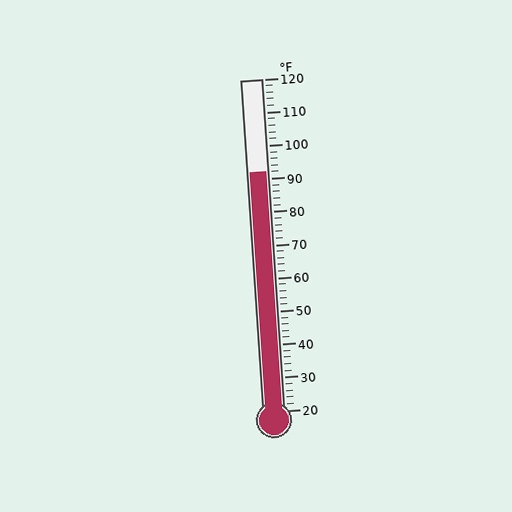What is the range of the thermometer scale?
The thermometer scale ranges from 20°F to 120°F.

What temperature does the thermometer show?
The thermometer shows approximately 92°F.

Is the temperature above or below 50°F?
The temperature is above 50°F.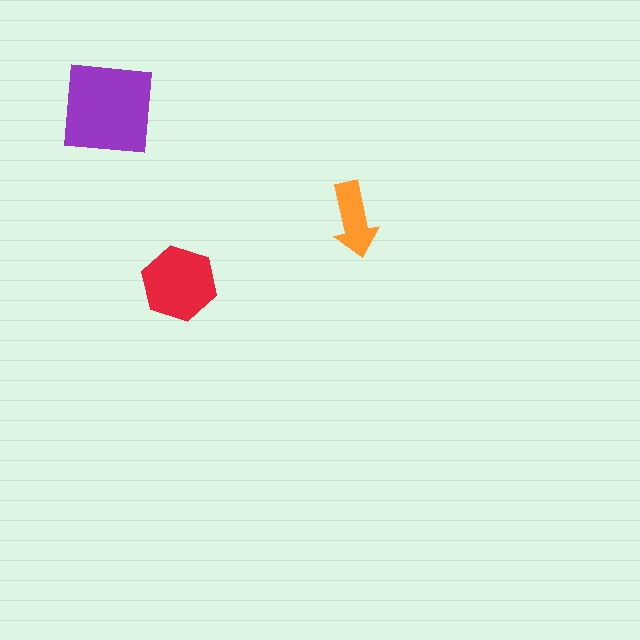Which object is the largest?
The purple square.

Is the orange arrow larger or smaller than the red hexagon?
Smaller.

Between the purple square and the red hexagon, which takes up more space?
The purple square.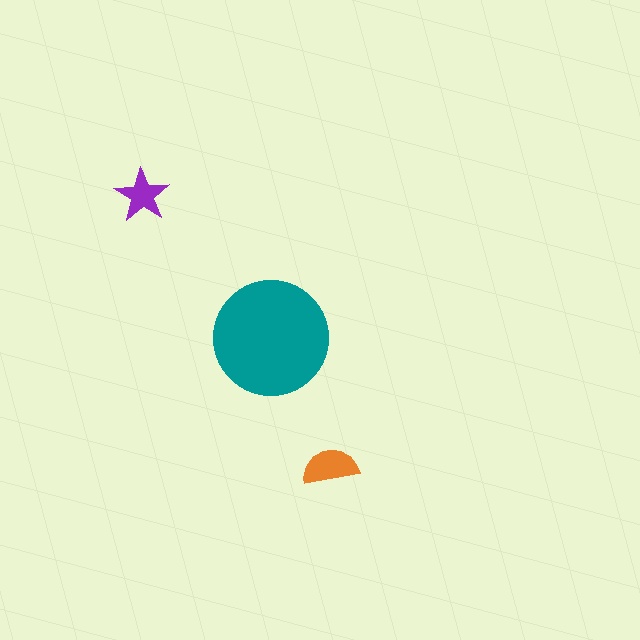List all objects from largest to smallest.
The teal circle, the orange semicircle, the purple star.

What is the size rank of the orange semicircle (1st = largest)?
2nd.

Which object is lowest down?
The orange semicircle is bottommost.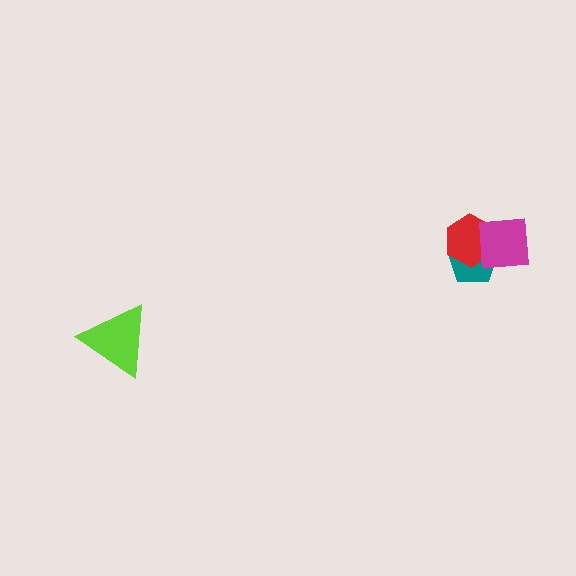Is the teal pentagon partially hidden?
Yes, it is partially covered by another shape.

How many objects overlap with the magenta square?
2 objects overlap with the magenta square.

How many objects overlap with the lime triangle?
0 objects overlap with the lime triangle.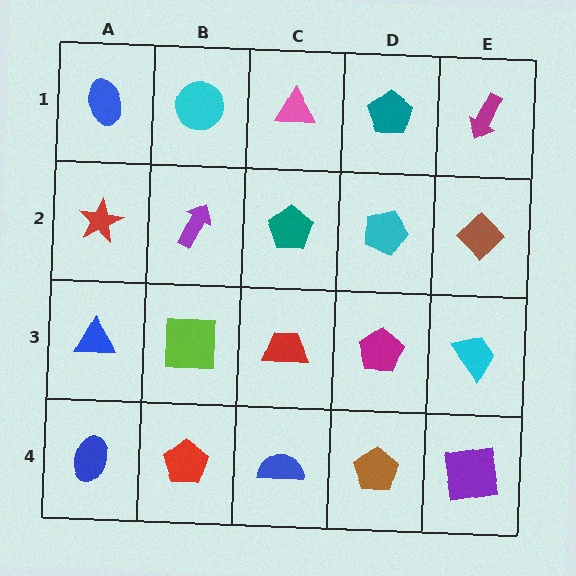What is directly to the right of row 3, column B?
A red trapezoid.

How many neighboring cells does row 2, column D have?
4.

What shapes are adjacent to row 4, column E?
A cyan trapezoid (row 3, column E), a brown pentagon (row 4, column D).